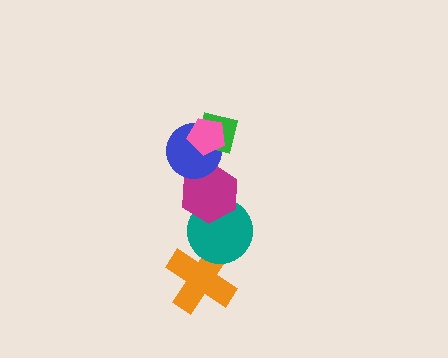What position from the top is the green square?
The green square is 2nd from the top.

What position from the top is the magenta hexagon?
The magenta hexagon is 4th from the top.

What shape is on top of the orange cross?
The teal circle is on top of the orange cross.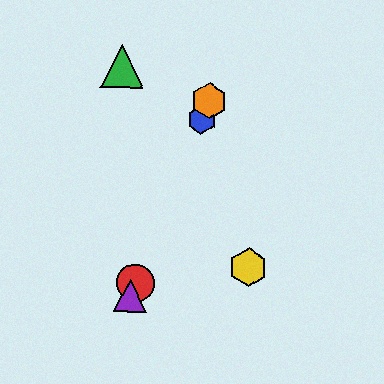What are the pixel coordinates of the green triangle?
The green triangle is at (122, 67).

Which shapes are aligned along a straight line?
The red circle, the blue hexagon, the purple triangle, the orange hexagon are aligned along a straight line.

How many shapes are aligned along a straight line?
4 shapes (the red circle, the blue hexagon, the purple triangle, the orange hexagon) are aligned along a straight line.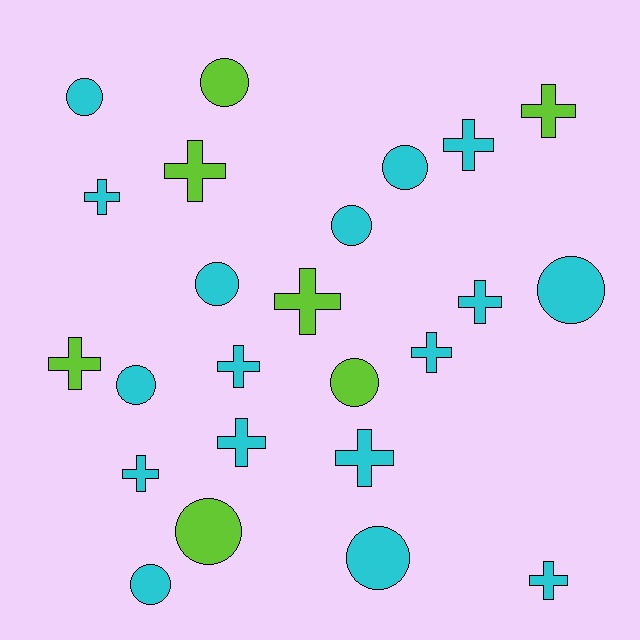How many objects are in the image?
There are 24 objects.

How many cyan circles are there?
There are 8 cyan circles.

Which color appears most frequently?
Cyan, with 17 objects.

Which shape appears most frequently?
Cross, with 13 objects.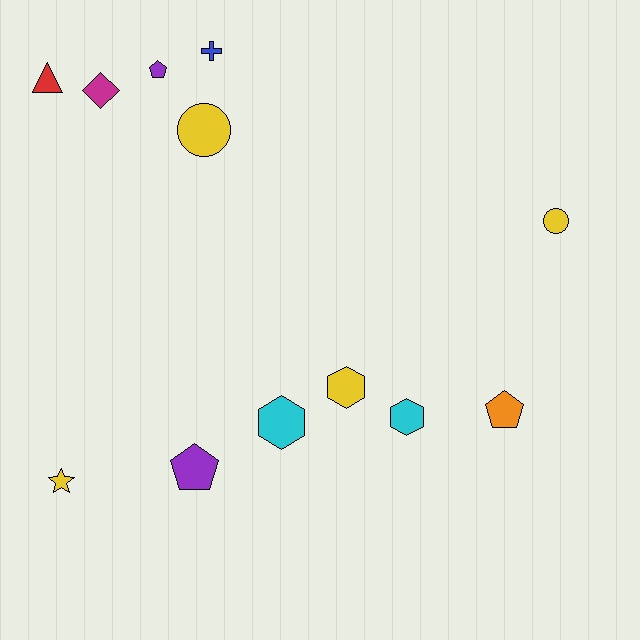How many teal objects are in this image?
There are no teal objects.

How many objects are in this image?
There are 12 objects.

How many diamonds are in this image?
There is 1 diamond.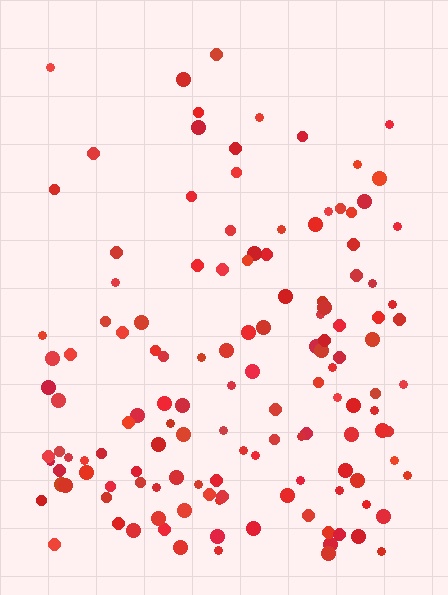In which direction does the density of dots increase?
From top to bottom, with the bottom side densest.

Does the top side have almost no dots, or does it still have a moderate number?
Still a moderate number, just noticeably fewer than the bottom.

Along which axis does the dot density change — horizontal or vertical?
Vertical.